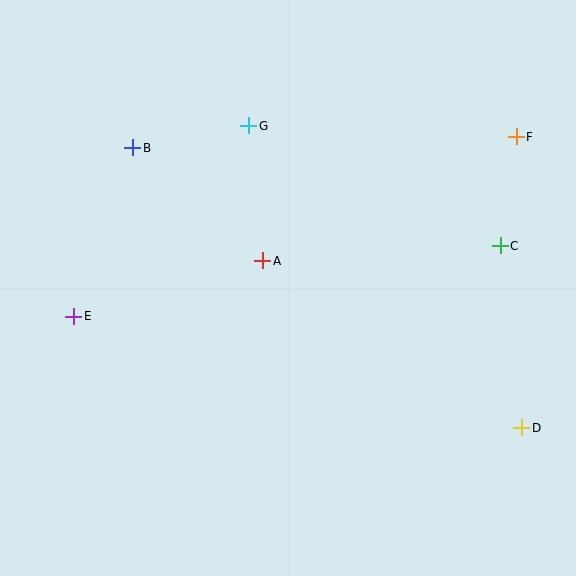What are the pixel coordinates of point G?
Point G is at (249, 126).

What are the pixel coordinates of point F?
Point F is at (516, 137).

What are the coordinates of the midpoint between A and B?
The midpoint between A and B is at (198, 204).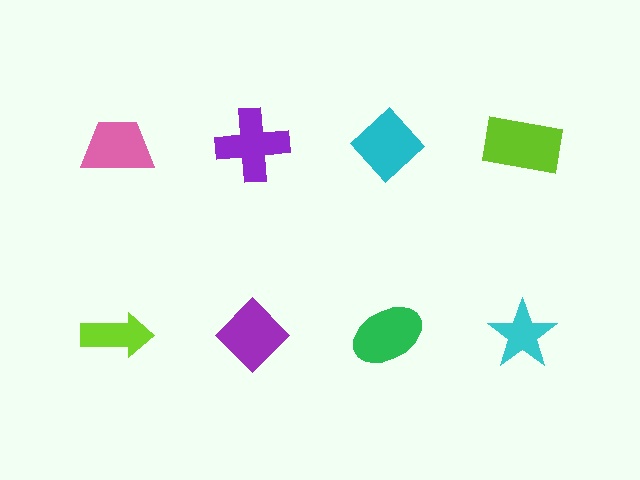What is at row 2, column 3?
A green ellipse.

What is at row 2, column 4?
A cyan star.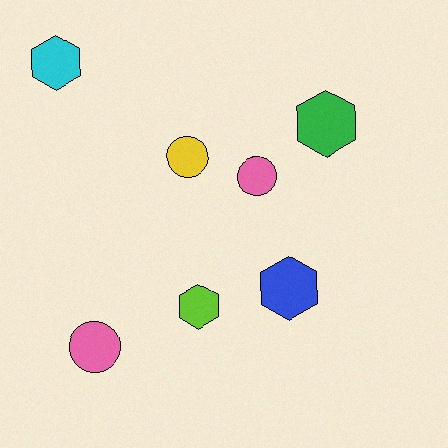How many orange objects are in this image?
There are no orange objects.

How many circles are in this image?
There are 3 circles.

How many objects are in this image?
There are 7 objects.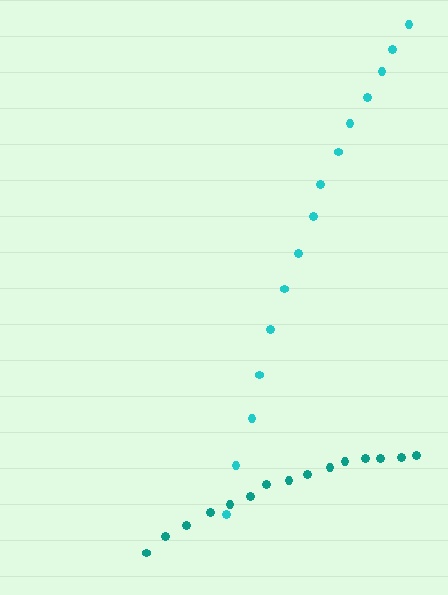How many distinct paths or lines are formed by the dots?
There are 2 distinct paths.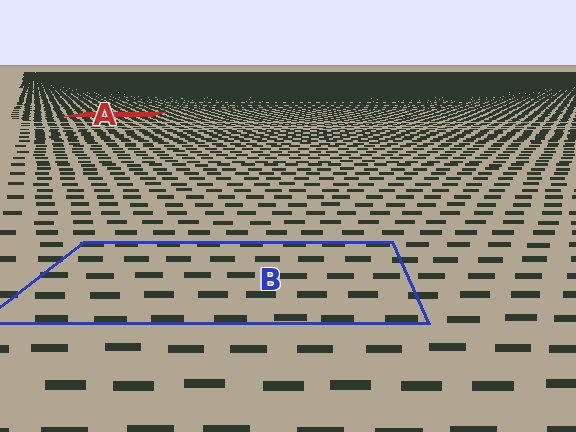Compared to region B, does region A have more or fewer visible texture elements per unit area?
Region A has more texture elements per unit area — they are packed more densely because it is farther away.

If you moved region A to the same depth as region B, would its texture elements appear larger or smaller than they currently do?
They would appear larger. At a closer depth, the same texture elements are projected at a bigger on-screen size.